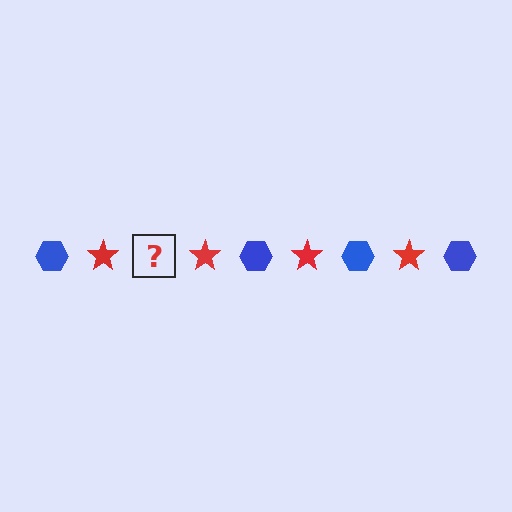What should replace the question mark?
The question mark should be replaced with a blue hexagon.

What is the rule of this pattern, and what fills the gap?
The rule is that the pattern alternates between blue hexagon and red star. The gap should be filled with a blue hexagon.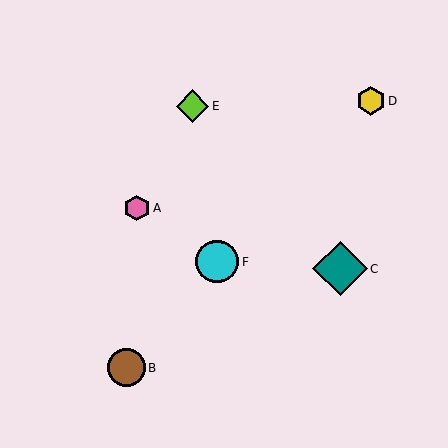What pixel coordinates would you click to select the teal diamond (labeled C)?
Click at (340, 269) to select the teal diamond C.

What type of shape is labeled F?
Shape F is a cyan circle.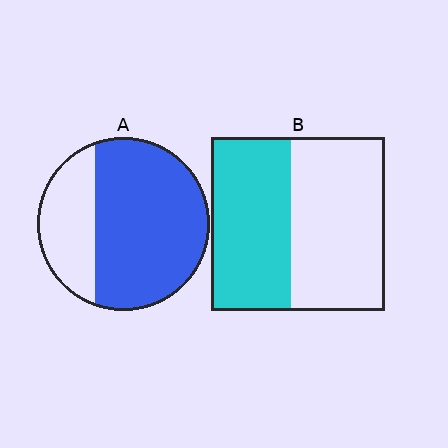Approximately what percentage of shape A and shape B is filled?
A is approximately 70% and B is approximately 45%.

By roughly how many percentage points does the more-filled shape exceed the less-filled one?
By roughly 25 percentage points (A over B).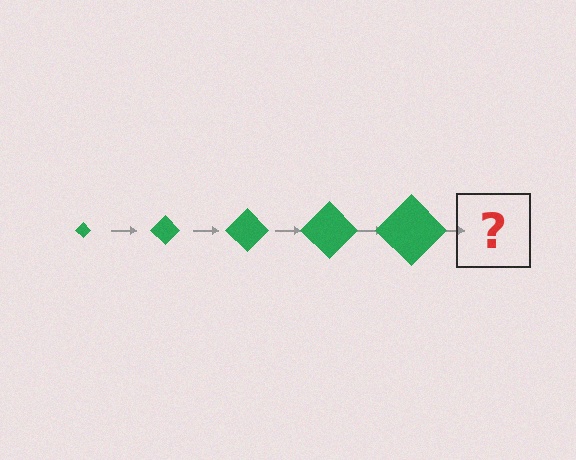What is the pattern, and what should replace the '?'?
The pattern is that the diamond gets progressively larger each step. The '?' should be a green diamond, larger than the previous one.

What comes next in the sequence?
The next element should be a green diamond, larger than the previous one.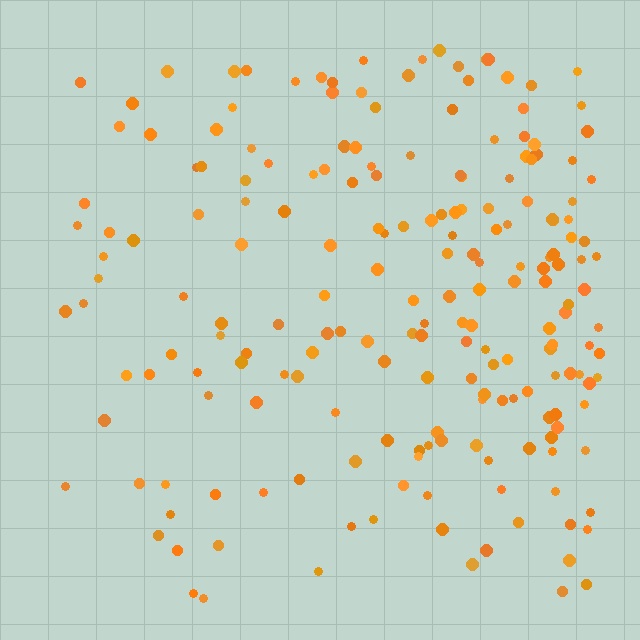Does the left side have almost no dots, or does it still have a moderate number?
Still a moderate number, just noticeably fewer than the right.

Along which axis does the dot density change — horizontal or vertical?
Horizontal.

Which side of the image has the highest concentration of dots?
The right.